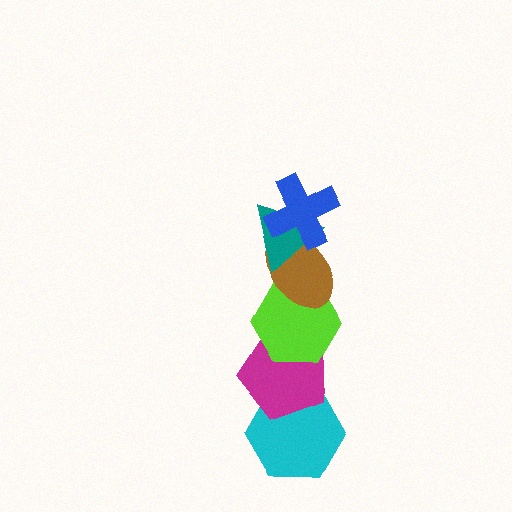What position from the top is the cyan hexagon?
The cyan hexagon is 6th from the top.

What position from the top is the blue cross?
The blue cross is 1st from the top.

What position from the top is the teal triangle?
The teal triangle is 2nd from the top.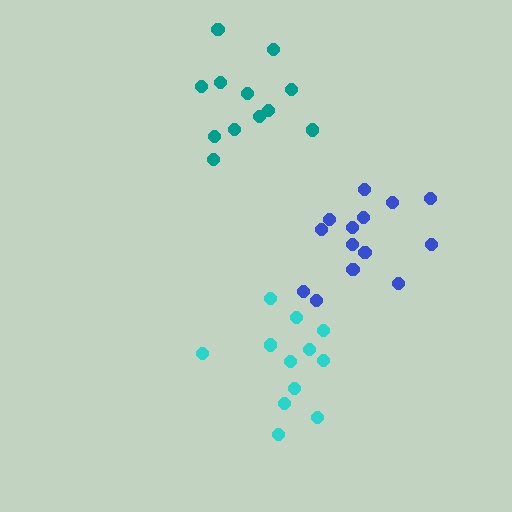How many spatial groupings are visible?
There are 3 spatial groupings.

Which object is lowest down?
The cyan cluster is bottommost.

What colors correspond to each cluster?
The clusters are colored: blue, cyan, teal.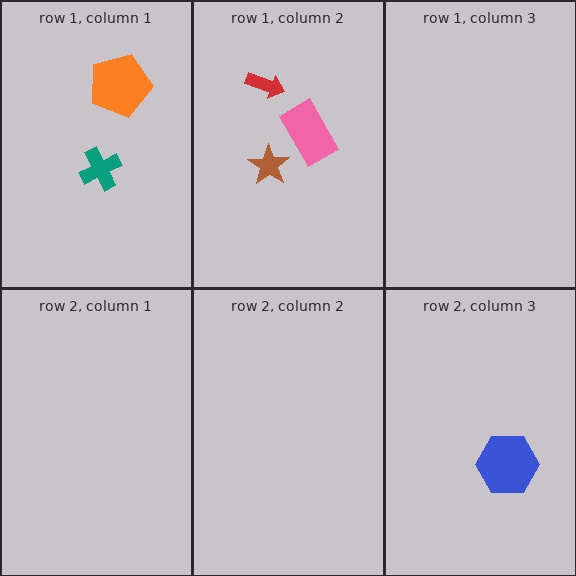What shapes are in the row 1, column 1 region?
The orange pentagon, the teal cross.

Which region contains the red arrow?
The row 1, column 2 region.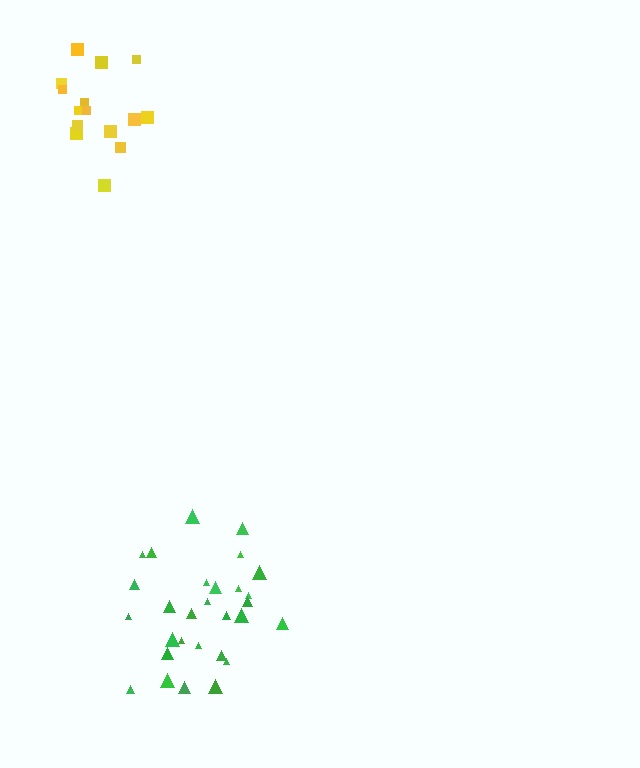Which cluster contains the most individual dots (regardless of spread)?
Green (29).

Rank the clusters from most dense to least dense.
yellow, green.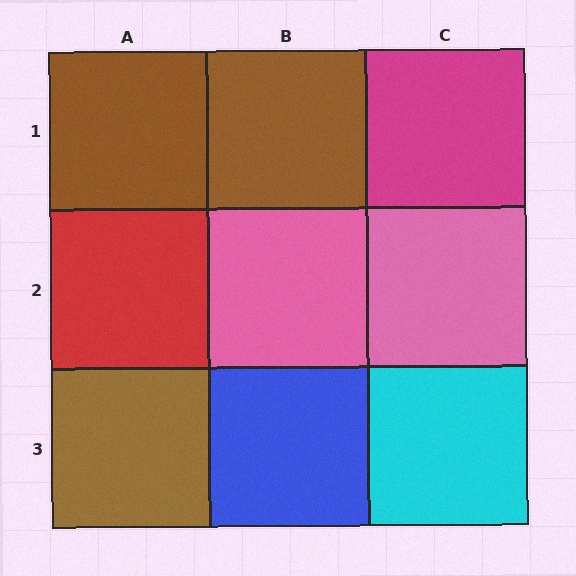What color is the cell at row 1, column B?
Brown.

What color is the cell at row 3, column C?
Cyan.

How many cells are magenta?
1 cell is magenta.